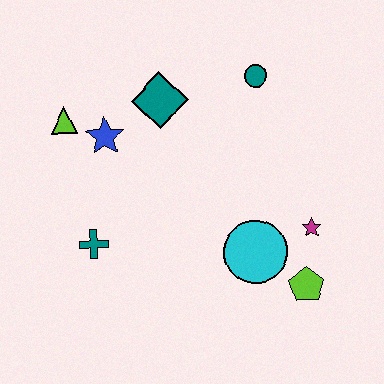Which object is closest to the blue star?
The lime triangle is closest to the blue star.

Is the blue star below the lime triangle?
Yes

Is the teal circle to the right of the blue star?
Yes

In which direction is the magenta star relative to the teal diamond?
The magenta star is to the right of the teal diamond.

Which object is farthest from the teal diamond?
The lime pentagon is farthest from the teal diamond.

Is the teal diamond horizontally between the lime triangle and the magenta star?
Yes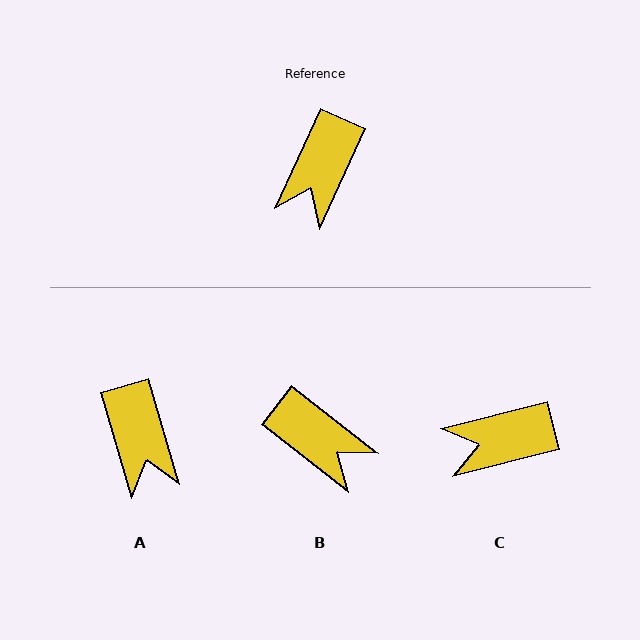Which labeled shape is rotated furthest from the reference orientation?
B, about 76 degrees away.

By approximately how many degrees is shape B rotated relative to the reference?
Approximately 76 degrees counter-clockwise.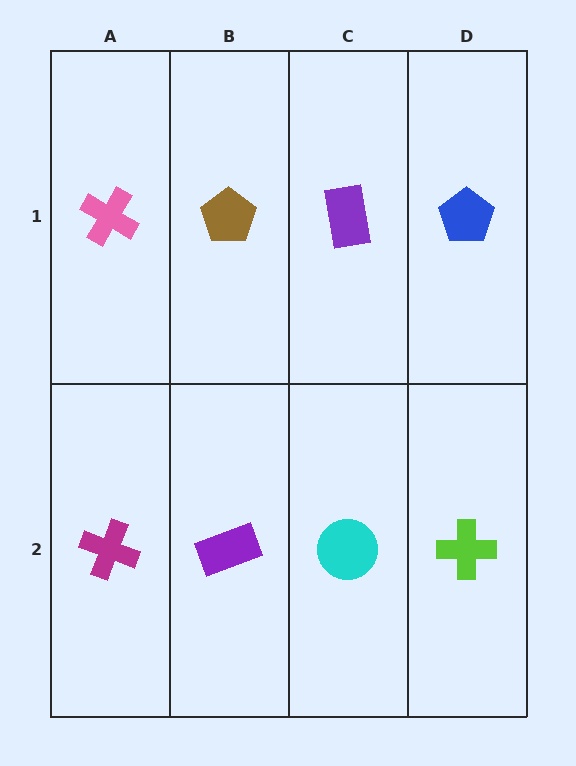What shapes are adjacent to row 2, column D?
A blue pentagon (row 1, column D), a cyan circle (row 2, column C).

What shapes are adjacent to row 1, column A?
A magenta cross (row 2, column A), a brown pentagon (row 1, column B).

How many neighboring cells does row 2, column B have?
3.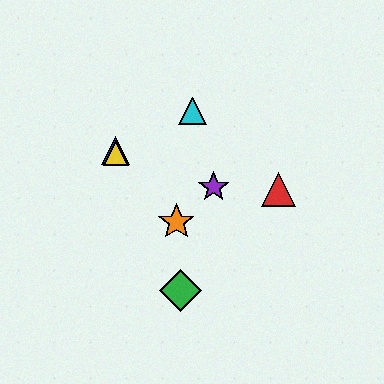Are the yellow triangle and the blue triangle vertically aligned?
Yes, both are at x≈116.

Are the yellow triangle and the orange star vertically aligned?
No, the yellow triangle is at x≈116 and the orange star is at x≈176.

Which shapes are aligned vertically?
The blue triangle, the yellow triangle are aligned vertically.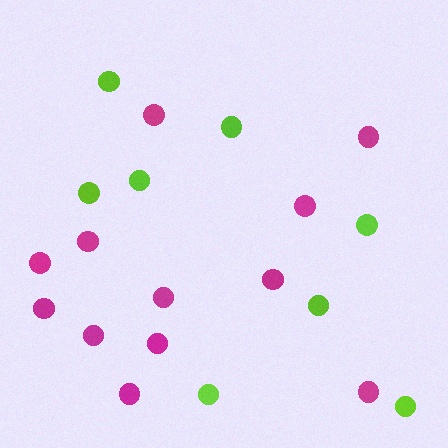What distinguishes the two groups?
There are 2 groups: one group of magenta circles (12) and one group of lime circles (8).